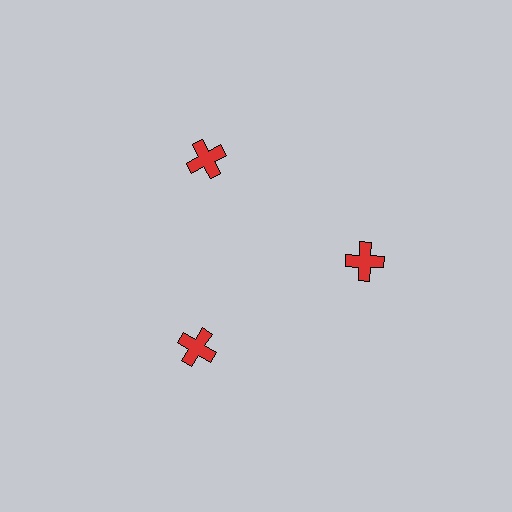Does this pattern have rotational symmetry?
Yes, this pattern has 3-fold rotational symmetry. It looks the same after rotating 120 degrees around the center.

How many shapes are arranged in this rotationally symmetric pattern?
There are 3 shapes, arranged in 3 groups of 1.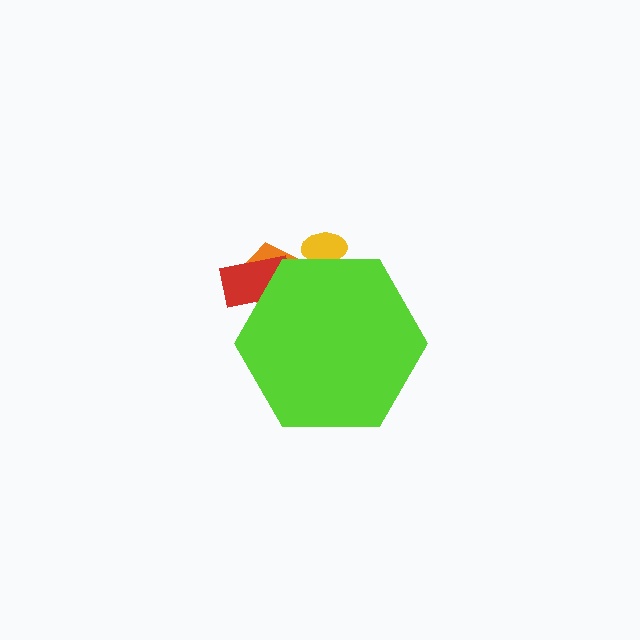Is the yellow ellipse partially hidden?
Yes, the yellow ellipse is partially hidden behind the lime hexagon.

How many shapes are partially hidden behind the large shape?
3 shapes are partially hidden.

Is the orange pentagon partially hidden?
Yes, the orange pentagon is partially hidden behind the lime hexagon.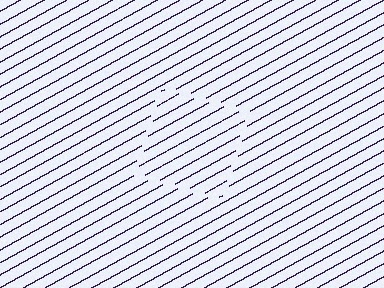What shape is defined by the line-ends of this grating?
An illusory square. The interior of the shape contains the same grating, shifted by half a period — the contour is defined by the phase discontinuity where line-ends from the inner and outer gratings abut.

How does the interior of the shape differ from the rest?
The interior of the shape contains the same grating, shifted by half a period — the contour is defined by the phase discontinuity where line-ends from the inner and outer gratings abut.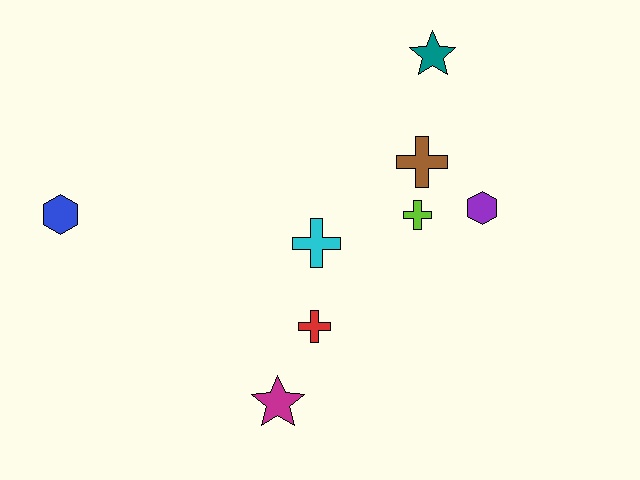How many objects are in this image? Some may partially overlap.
There are 8 objects.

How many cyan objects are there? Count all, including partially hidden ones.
There is 1 cyan object.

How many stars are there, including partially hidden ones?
There are 2 stars.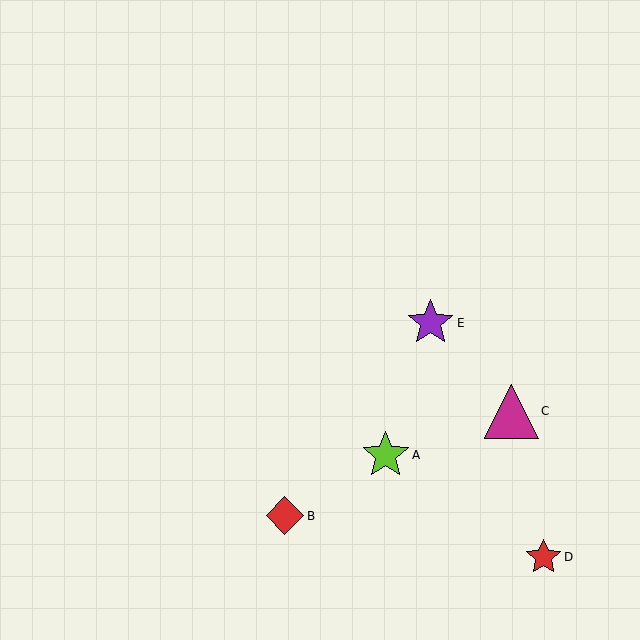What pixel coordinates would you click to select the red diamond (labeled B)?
Click at (285, 516) to select the red diamond B.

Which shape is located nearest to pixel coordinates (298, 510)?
The red diamond (labeled B) at (285, 516) is nearest to that location.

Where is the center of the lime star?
The center of the lime star is at (386, 455).